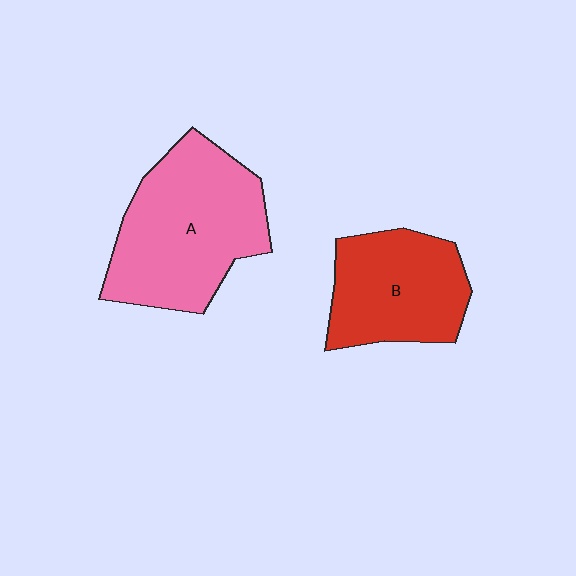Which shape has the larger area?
Shape A (pink).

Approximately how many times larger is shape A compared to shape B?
Approximately 1.4 times.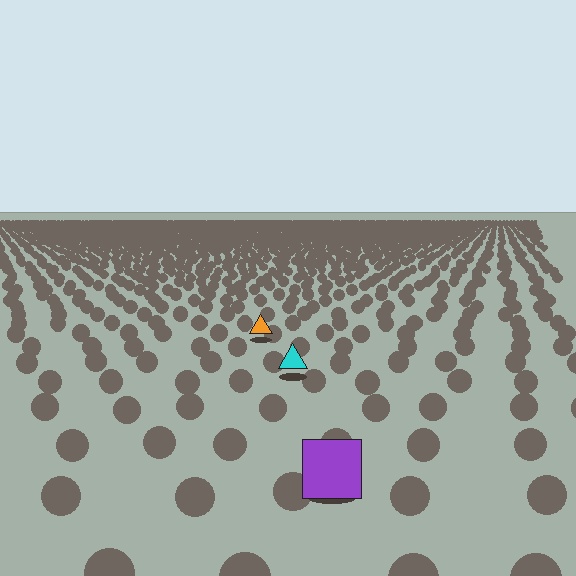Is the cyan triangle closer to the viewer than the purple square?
No. The purple square is closer — you can tell from the texture gradient: the ground texture is coarser near it.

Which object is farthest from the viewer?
The orange triangle is farthest from the viewer. It appears smaller and the ground texture around it is denser.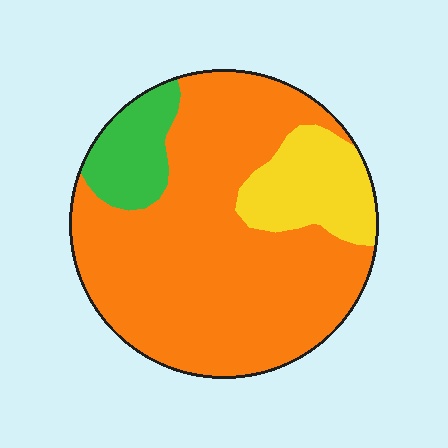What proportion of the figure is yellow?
Yellow takes up about one sixth (1/6) of the figure.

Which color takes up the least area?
Green, at roughly 10%.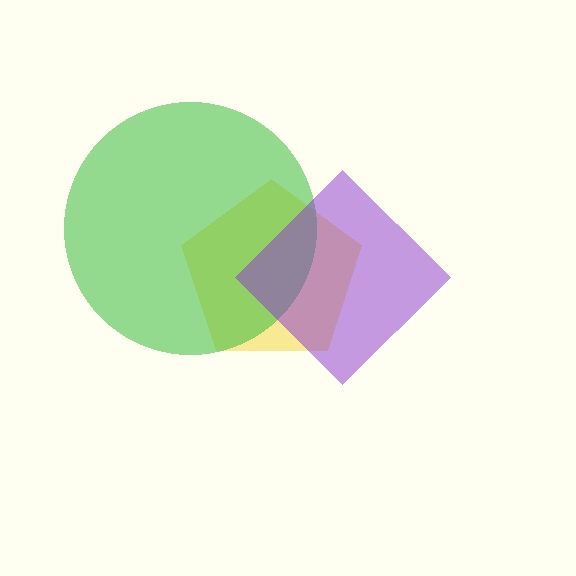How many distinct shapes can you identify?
There are 3 distinct shapes: a yellow pentagon, a green circle, a purple diamond.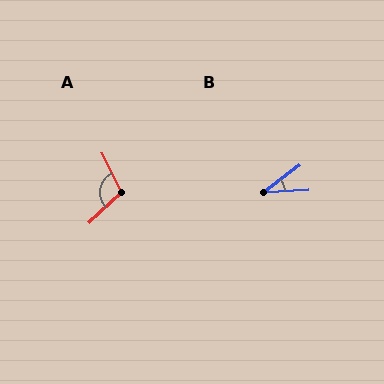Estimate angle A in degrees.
Approximately 107 degrees.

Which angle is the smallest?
B, at approximately 34 degrees.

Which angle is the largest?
A, at approximately 107 degrees.